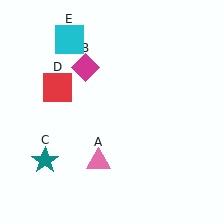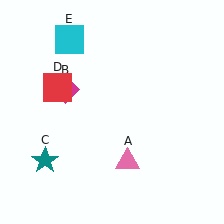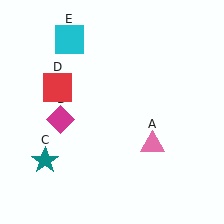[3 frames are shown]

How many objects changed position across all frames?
2 objects changed position: pink triangle (object A), magenta diamond (object B).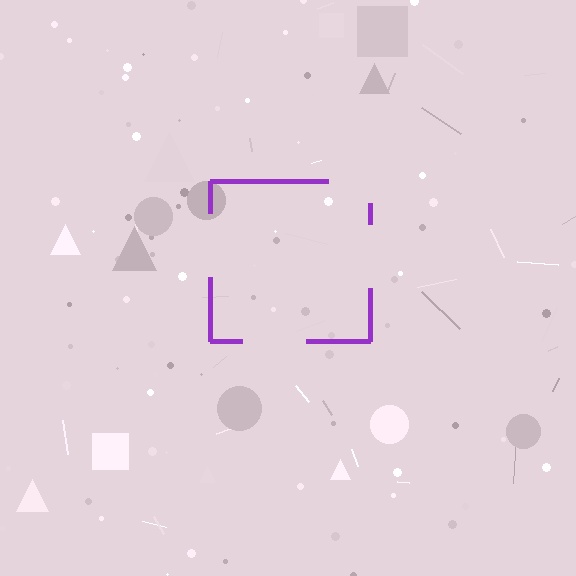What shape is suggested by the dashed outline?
The dashed outline suggests a square.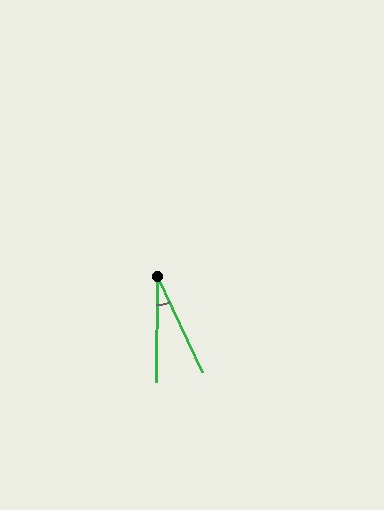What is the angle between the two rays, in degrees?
Approximately 26 degrees.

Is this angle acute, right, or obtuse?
It is acute.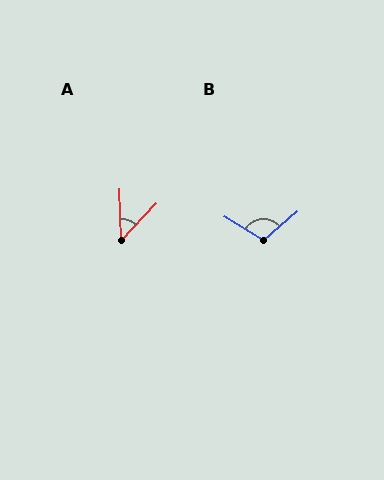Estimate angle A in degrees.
Approximately 46 degrees.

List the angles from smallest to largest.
A (46°), B (108°).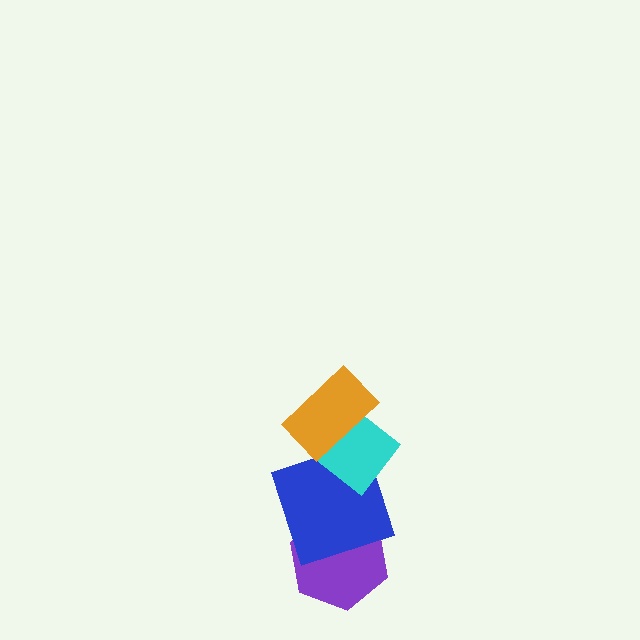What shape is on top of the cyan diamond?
The orange rectangle is on top of the cyan diamond.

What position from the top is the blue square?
The blue square is 3rd from the top.